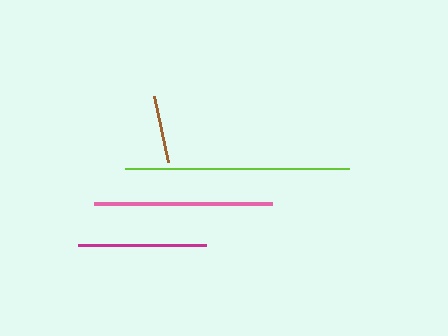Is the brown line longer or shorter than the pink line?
The pink line is longer than the brown line.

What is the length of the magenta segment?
The magenta segment is approximately 128 pixels long.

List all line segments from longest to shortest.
From longest to shortest: lime, pink, magenta, brown.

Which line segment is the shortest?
The brown line is the shortest at approximately 67 pixels.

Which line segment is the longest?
The lime line is the longest at approximately 223 pixels.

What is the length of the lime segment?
The lime segment is approximately 223 pixels long.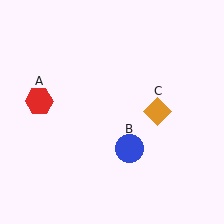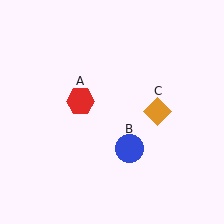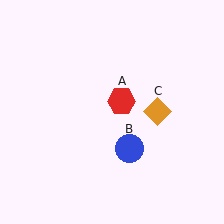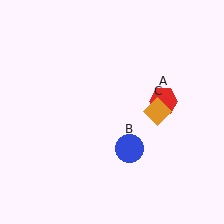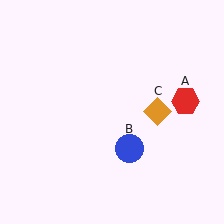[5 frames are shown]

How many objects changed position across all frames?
1 object changed position: red hexagon (object A).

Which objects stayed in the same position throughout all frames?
Blue circle (object B) and orange diamond (object C) remained stationary.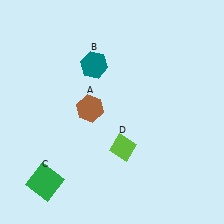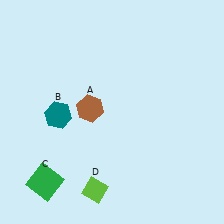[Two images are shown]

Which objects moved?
The objects that moved are: the teal hexagon (B), the lime diamond (D).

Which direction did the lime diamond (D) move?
The lime diamond (D) moved down.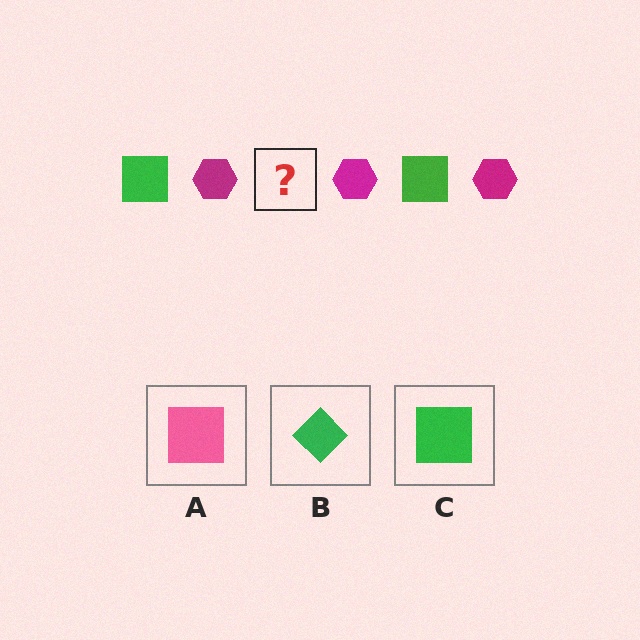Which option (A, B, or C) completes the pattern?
C.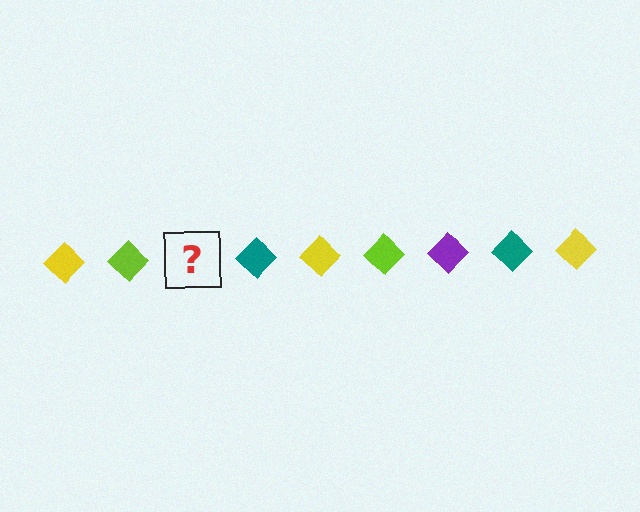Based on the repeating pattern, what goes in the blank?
The blank should be a purple diamond.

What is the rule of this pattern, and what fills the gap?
The rule is that the pattern cycles through yellow, lime, purple, teal diamonds. The gap should be filled with a purple diamond.